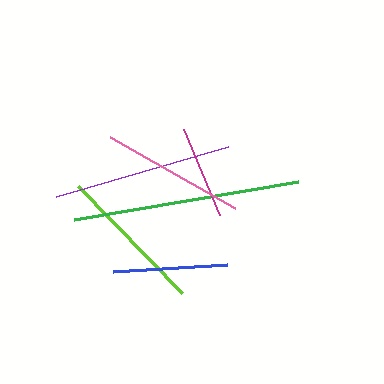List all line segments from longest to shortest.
From longest to shortest: green, purple, lime, pink, blue, magenta.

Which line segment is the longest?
The green line is the longest at approximately 228 pixels.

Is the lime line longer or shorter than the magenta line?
The lime line is longer than the magenta line.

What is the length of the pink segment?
The pink segment is approximately 143 pixels long.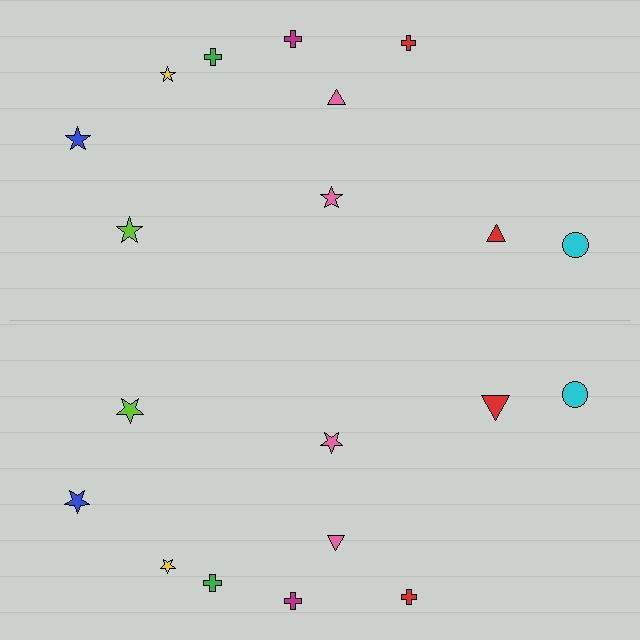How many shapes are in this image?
There are 20 shapes in this image.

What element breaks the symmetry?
The red triangle on the bottom side has a different size than its mirror counterpart.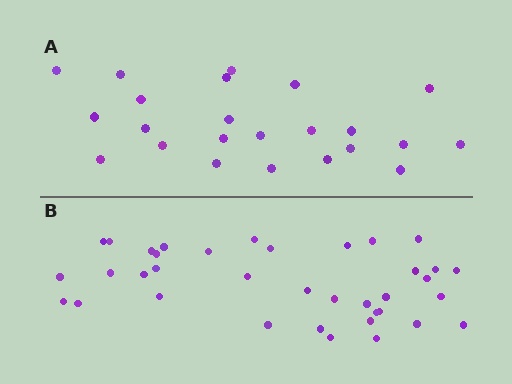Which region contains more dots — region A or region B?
Region B (the bottom region) has more dots.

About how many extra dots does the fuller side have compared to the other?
Region B has approximately 15 more dots than region A.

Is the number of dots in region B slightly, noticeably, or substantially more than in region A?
Region B has substantially more. The ratio is roughly 1.6 to 1.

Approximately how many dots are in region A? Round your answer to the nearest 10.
About 20 dots. (The exact count is 23, which rounds to 20.)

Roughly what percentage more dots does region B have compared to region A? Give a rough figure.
About 60% more.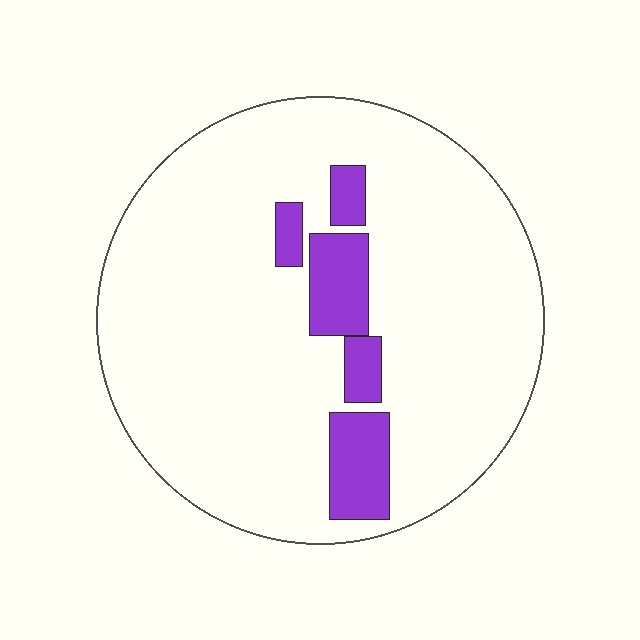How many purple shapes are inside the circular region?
5.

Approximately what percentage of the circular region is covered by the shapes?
Approximately 10%.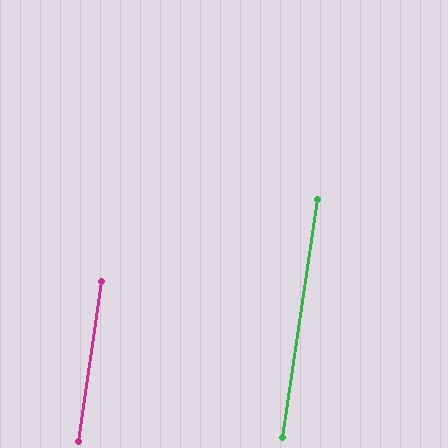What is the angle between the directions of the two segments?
Approximately 0 degrees.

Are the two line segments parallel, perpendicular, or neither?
Parallel — their directions differ by only 0.0°.